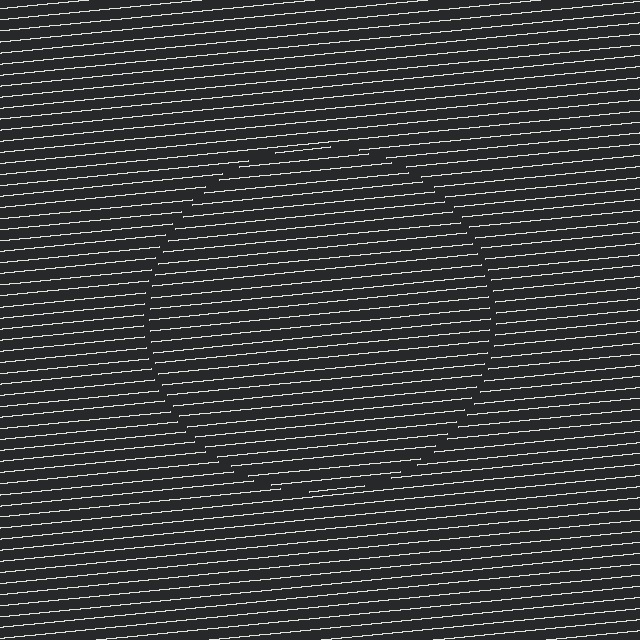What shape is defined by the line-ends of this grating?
An illusory circle. The interior of the shape contains the same grating, shifted by half a period — the contour is defined by the phase discontinuity where line-ends from the inner and outer gratings abut.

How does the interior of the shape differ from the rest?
The interior of the shape contains the same grating, shifted by half a period — the contour is defined by the phase discontinuity where line-ends from the inner and outer gratings abut.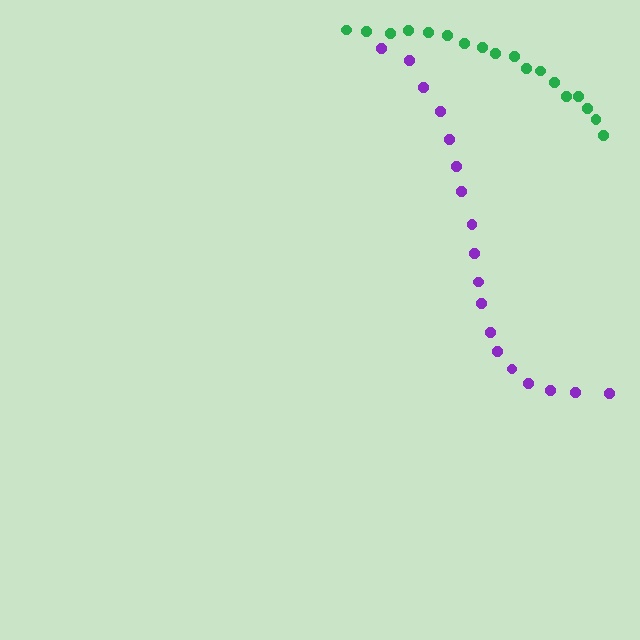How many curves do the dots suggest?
There are 2 distinct paths.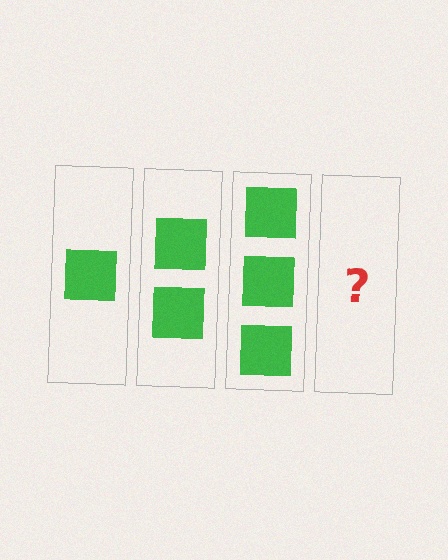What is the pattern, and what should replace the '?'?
The pattern is that each step adds one more square. The '?' should be 4 squares.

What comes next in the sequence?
The next element should be 4 squares.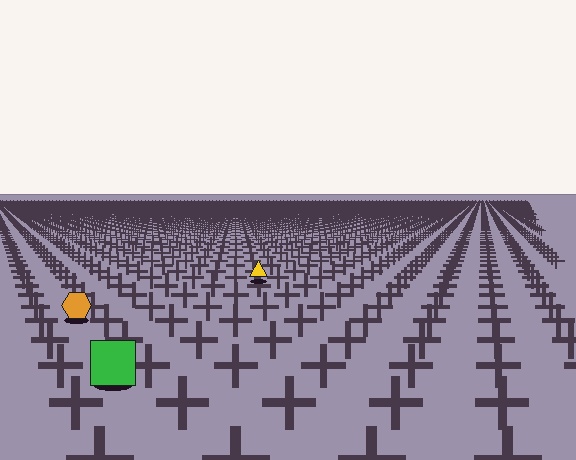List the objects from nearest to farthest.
From nearest to farthest: the green square, the orange hexagon, the yellow triangle.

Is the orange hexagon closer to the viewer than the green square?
No. The green square is closer — you can tell from the texture gradient: the ground texture is coarser near it.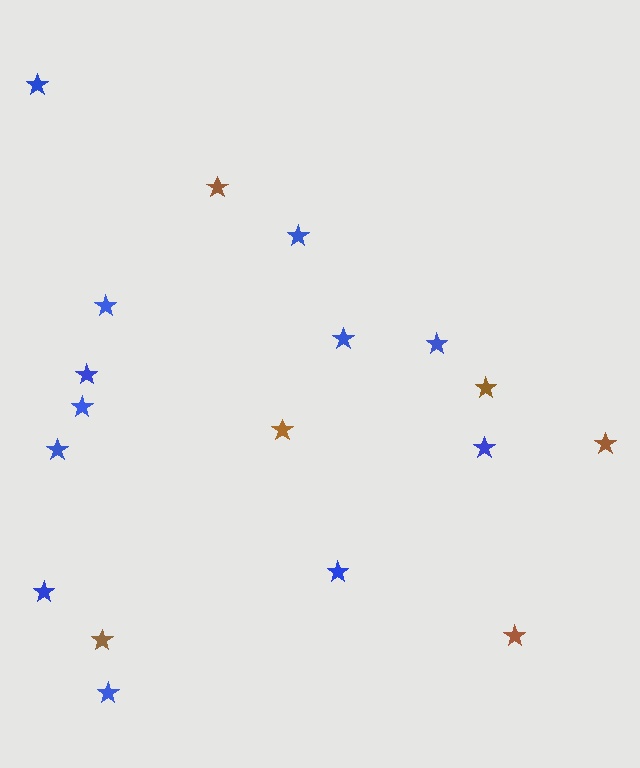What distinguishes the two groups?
There are 2 groups: one group of blue stars (12) and one group of brown stars (6).